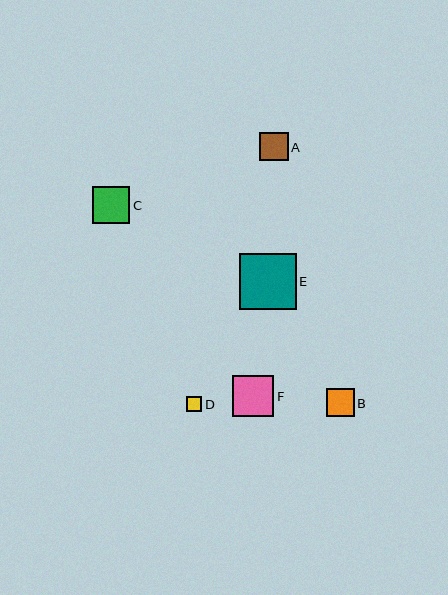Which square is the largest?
Square E is the largest with a size of approximately 57 pixels.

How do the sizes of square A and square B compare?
Square A and square B are approximately the same size.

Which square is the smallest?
Square D is the smallest with a size of approximately 15 pixels.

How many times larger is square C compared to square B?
Square C is approximately 1.4 times the size of square B.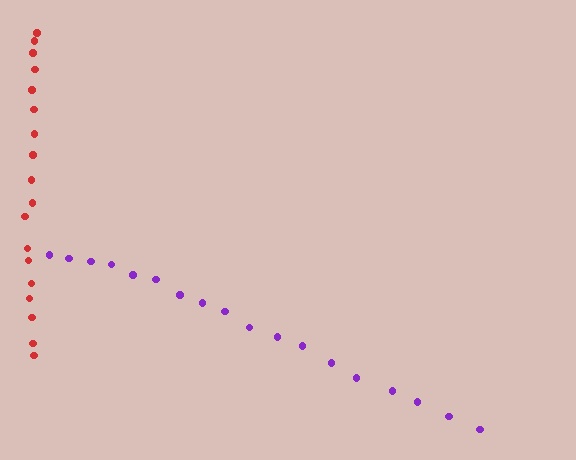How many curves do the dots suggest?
There are 2 distinct paths.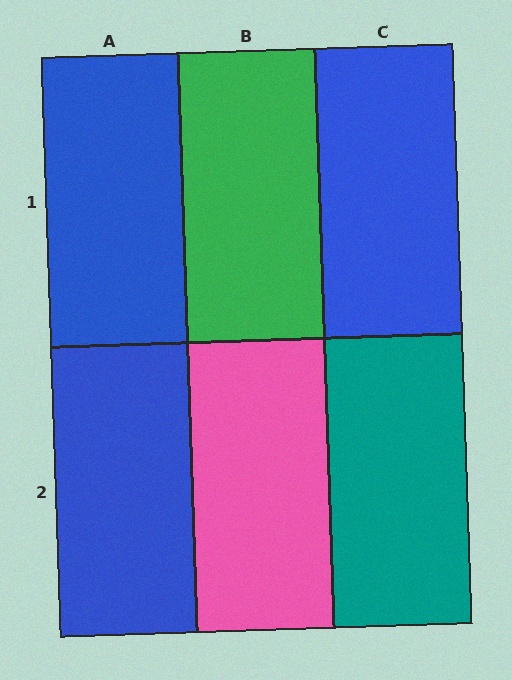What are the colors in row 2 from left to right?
Blue, pink, teal.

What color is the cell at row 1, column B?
Green.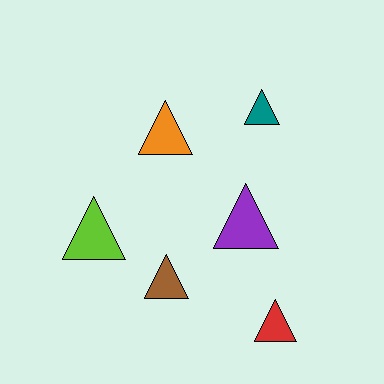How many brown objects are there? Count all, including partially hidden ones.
There is 1 brown object.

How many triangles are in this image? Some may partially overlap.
There are 6 triangles.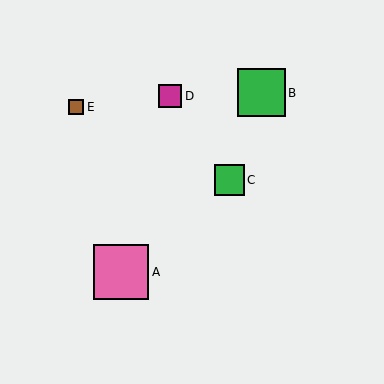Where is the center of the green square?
The center of the green square is at (229, 180).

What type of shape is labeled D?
Shape D is a magenta square.